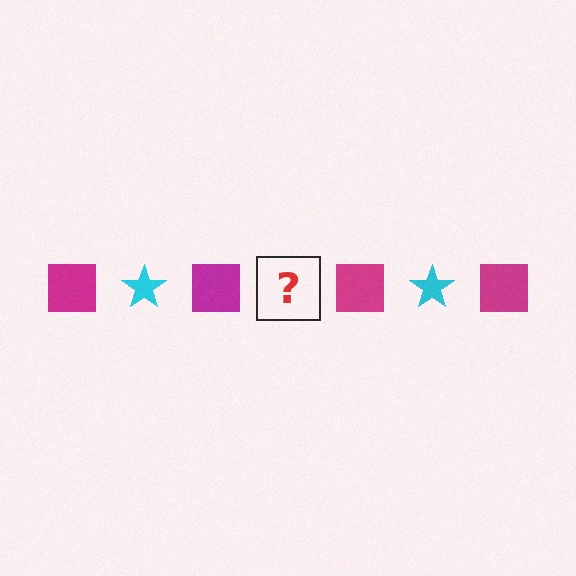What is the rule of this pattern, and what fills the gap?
The rule is that the pattern alternates between magenta square and cyan star. The gap should be filled with a cyan star.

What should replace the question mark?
The question mark should be replaced with a cyan star.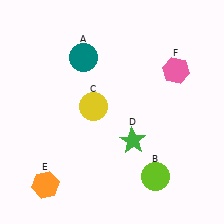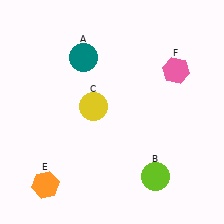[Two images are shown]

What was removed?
The green star (D) was removed in Image 2.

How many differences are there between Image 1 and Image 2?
There is 1 difference between the two images.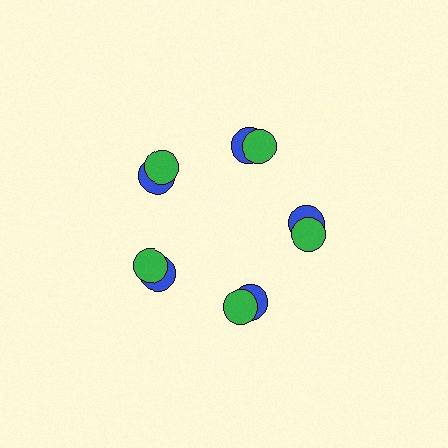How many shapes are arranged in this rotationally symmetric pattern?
There are 10 shapes, arranged in 5 groups of 2.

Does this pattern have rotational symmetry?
Yes, this pattern has 5-fold rotational symmetry. It looks the same after rotating 72 degrees around the center.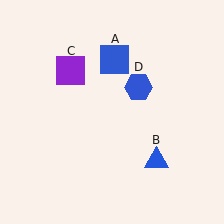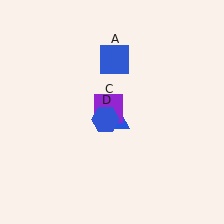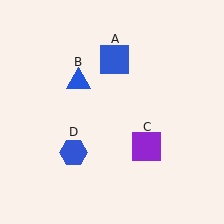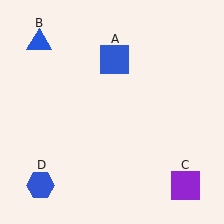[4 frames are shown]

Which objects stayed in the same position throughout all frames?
Blue square (object A) remained stationary.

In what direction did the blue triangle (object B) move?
The blue triangle (object B) moved up and to the left.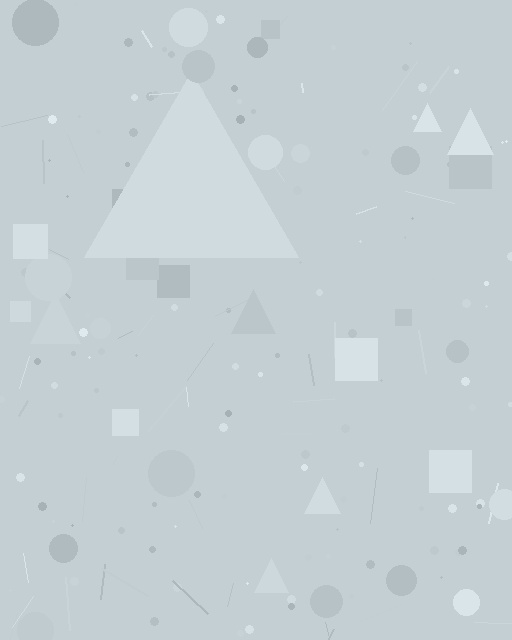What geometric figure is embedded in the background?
A triangle is embedded in the background.